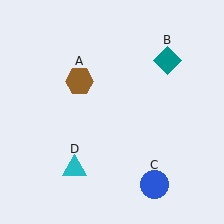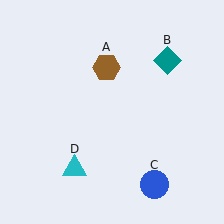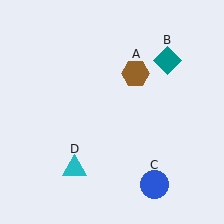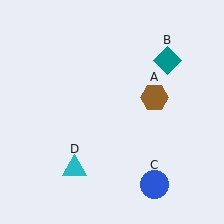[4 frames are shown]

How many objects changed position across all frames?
1 object changed position: brown hexagon (object A).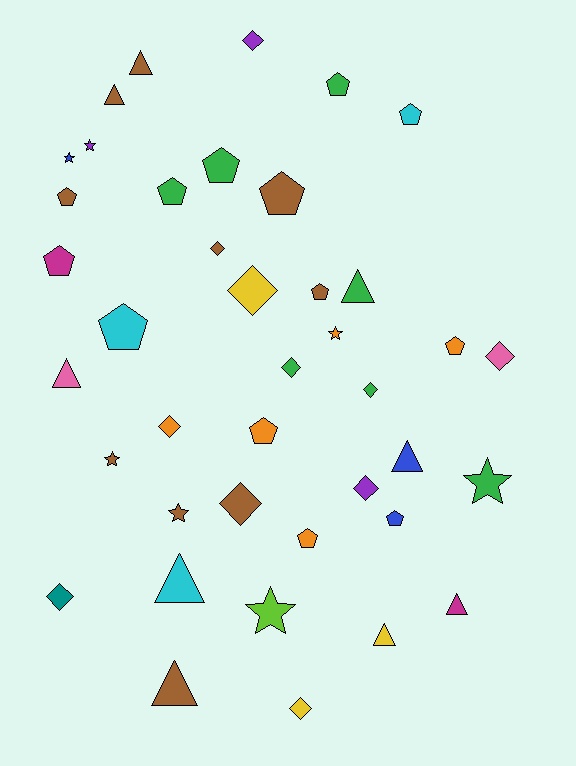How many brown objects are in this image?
There are 10 brown objects.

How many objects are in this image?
There are 40 objects.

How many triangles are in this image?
There are 9 triangles.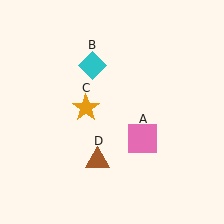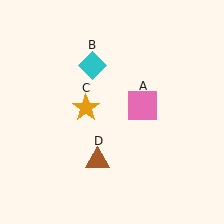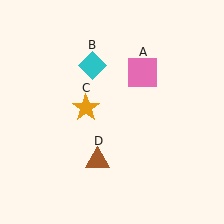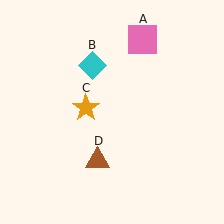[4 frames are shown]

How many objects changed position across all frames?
1 object changed position: pink square (object A).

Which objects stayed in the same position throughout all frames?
Cyan diamond (object B) and orange star (object C) and brown triangle (object D) remained stationary.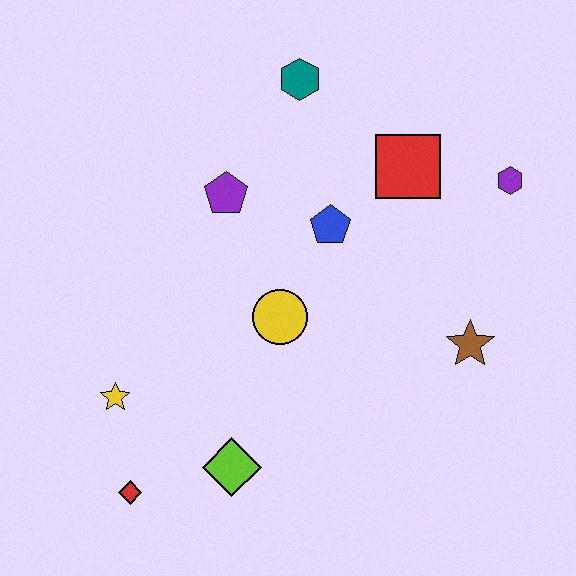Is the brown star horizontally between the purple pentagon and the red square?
No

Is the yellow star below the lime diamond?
No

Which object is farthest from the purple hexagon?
The red diamond is farthest from the purple hexagon.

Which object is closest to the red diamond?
The yellow star is closest to the red diamond.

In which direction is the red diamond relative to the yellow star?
The red diamond is below the yellow star.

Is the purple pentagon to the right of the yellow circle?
No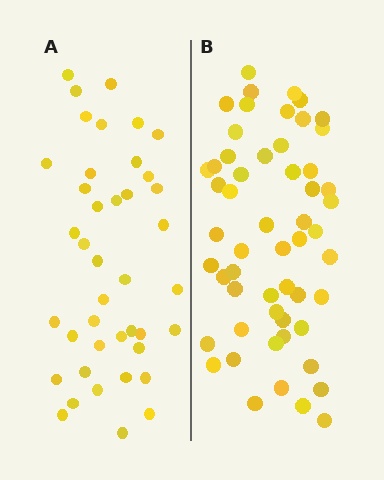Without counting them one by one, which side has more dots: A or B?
Region B (the right region) has more dots.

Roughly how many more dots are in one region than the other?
Region B has approximately 15 more dots than region A.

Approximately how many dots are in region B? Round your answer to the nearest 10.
About 60 dots. (The exact count is 55, which rounds to 60.)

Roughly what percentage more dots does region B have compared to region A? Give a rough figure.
About 35% more.